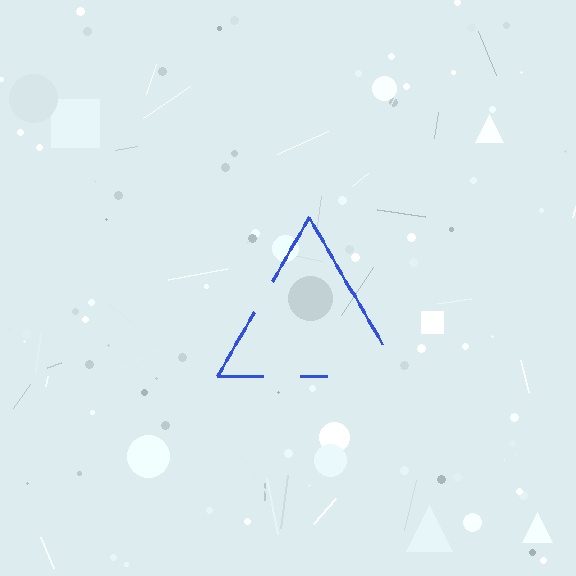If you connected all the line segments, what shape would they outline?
They would outline a triangle.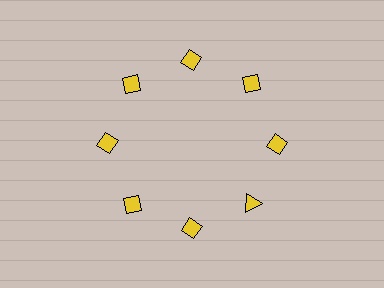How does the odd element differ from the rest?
It has a different shape: triangle instead of diamond.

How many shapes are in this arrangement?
There are 8 shapes arranged in a ring pattern.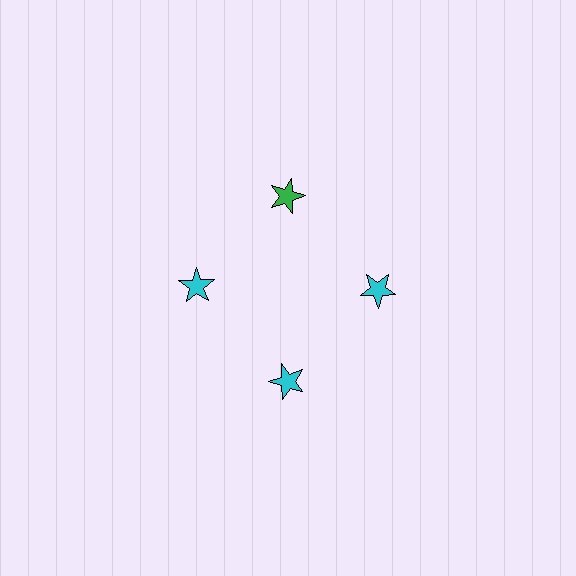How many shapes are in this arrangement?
There are 4 shapes arranged in a ring pattern.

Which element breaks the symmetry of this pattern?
The green star at roughly the 12 o'clock position breaks the symmetry. All other shapes are cyan stars.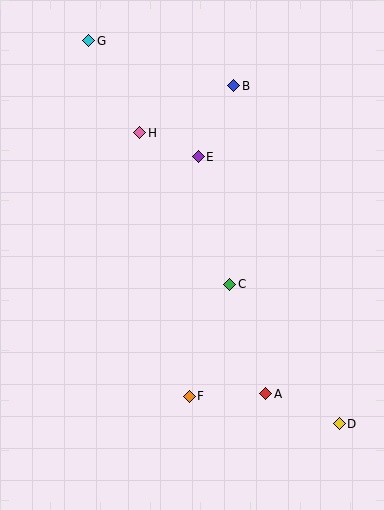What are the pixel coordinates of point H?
Point H is at (140, 133).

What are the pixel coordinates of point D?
Point D is at (339, 424).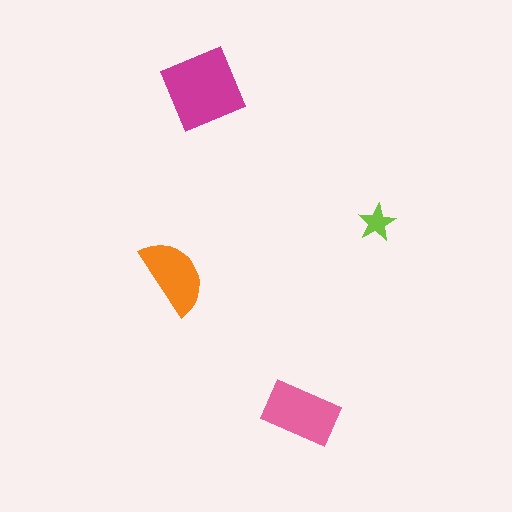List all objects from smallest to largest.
The lime star, the orange semicircle, the pink rectangle, the magenta diamond.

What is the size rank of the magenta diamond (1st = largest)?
1st.